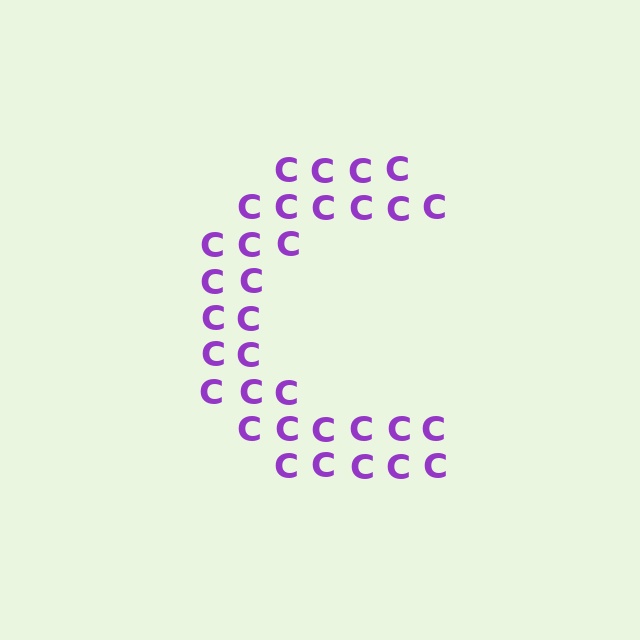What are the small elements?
The small elements are letter C's.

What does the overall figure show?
The overall figure shows the letter C.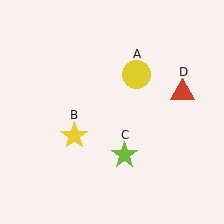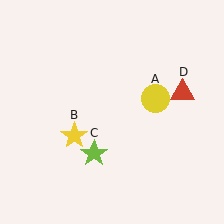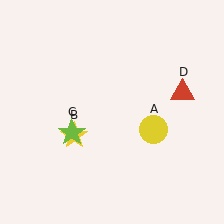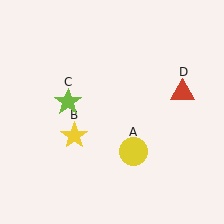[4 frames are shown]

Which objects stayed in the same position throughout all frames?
Yellow star (object B) and red triangle (object D) remained stationary.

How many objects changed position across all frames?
2 objects changed position: yellow circle (object A), lime star (object C).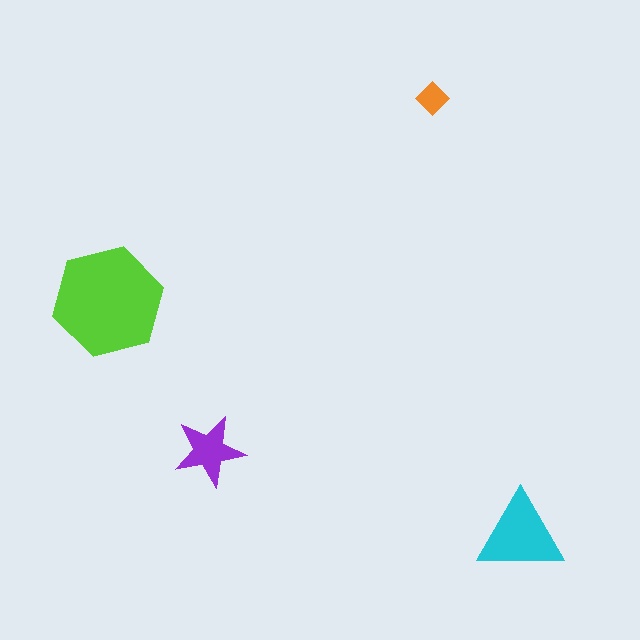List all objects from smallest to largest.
The orange diamond, the purple star, the cyan triangle, the lime hexagon.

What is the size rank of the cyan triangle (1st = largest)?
2nd.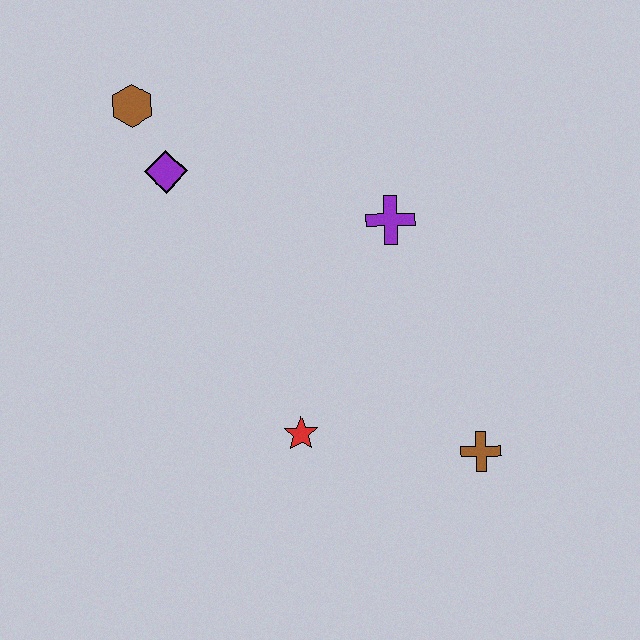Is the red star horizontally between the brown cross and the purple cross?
No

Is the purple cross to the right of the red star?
Yes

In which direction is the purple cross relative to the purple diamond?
The purple cross is to the right of the purple diamond.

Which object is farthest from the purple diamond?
The brown cross is farthest from the purple diamond.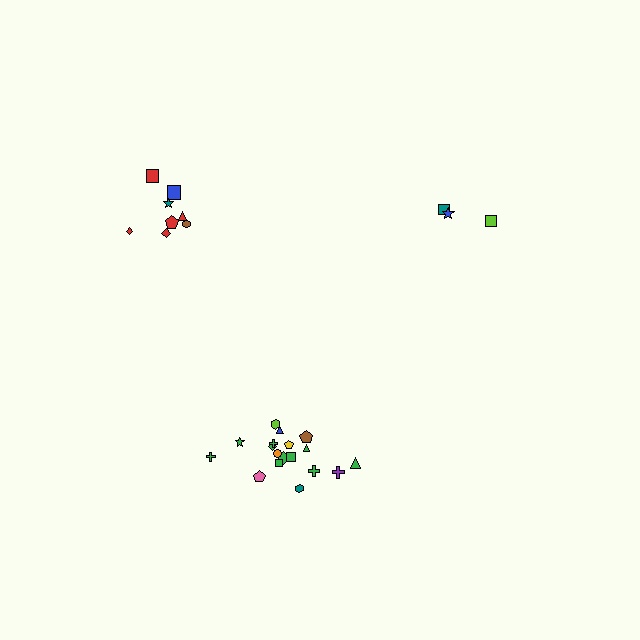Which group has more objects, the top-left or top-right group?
The top-left group.